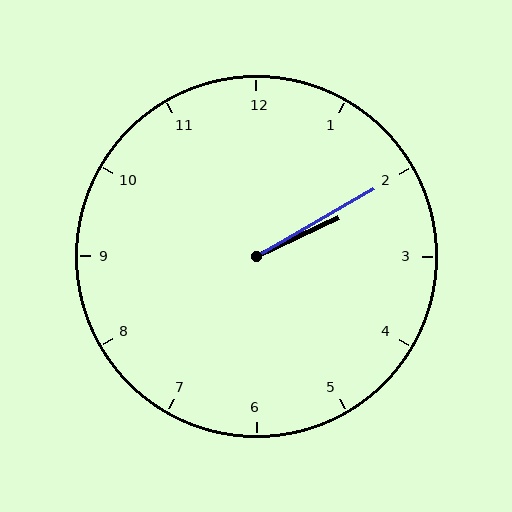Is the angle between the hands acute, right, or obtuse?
It is acute.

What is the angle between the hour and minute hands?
Approximately 5 degrees.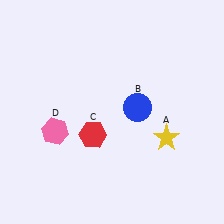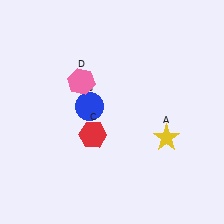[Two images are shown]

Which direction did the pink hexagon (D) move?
The pink hexagon (D) moved up.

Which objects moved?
The objects that moved are: the blue circle (B), the pink hexagon (D).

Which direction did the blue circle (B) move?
The blue circle (B) moved left.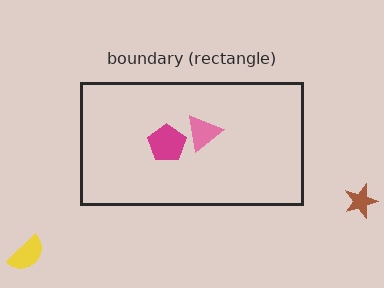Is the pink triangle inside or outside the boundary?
Inside.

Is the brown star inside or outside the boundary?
Outside.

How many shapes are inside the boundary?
2 inside, 2 outside.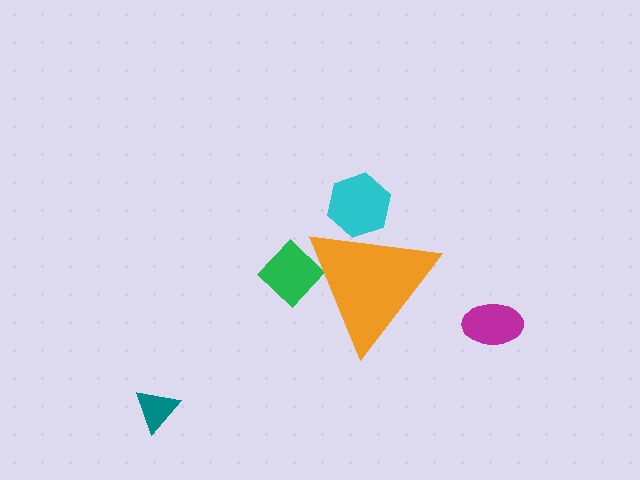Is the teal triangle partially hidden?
No, the teal triangle is fully visible.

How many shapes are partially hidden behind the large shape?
2 shapes are partially hidden.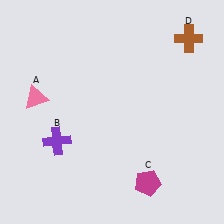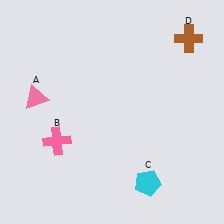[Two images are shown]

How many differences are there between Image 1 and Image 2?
There are 2 differences between the two images.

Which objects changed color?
B changed from purple to pink. C changed from magenta to cyan.